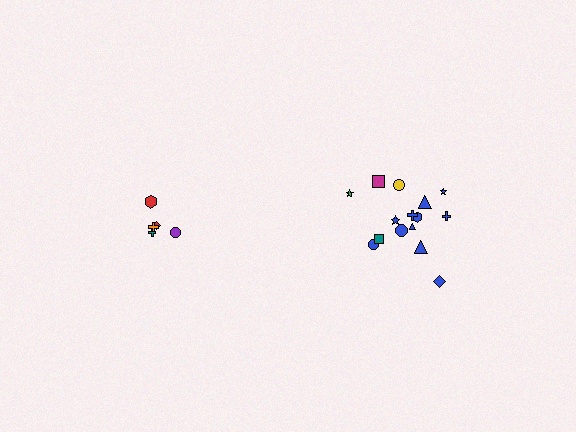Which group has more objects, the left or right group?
The right group.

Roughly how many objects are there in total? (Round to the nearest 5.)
Roughly 20 objects in total.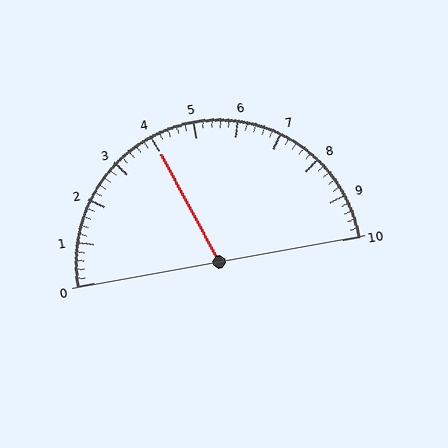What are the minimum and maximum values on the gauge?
The gauge ranges from 0 to 10.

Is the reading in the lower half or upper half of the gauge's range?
The reading is in the lower half of the range (0 to 10).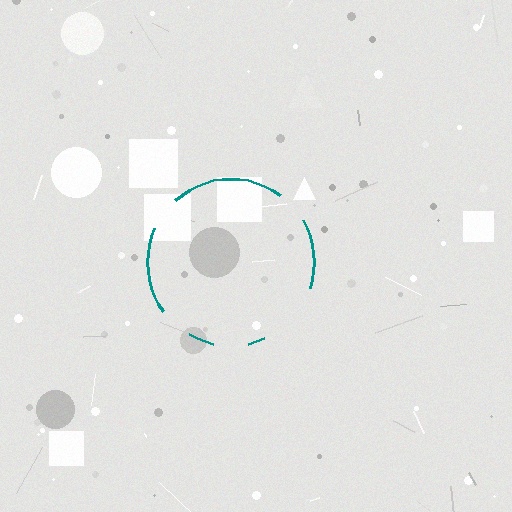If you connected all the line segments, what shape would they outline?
They would outline a circle.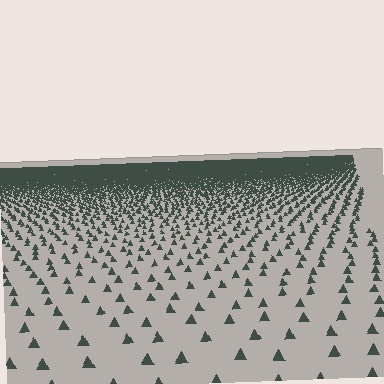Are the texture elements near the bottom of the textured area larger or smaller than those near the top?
Larger. Near the bottom, elements are closer to the viewer and appear at a bigger on-screen size.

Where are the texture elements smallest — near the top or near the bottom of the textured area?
Near the top.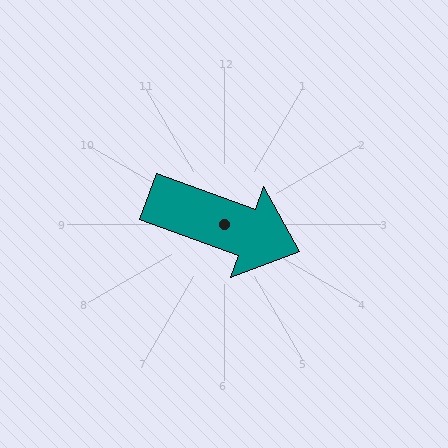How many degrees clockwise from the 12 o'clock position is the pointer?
Approximately 110 degrees.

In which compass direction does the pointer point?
East.